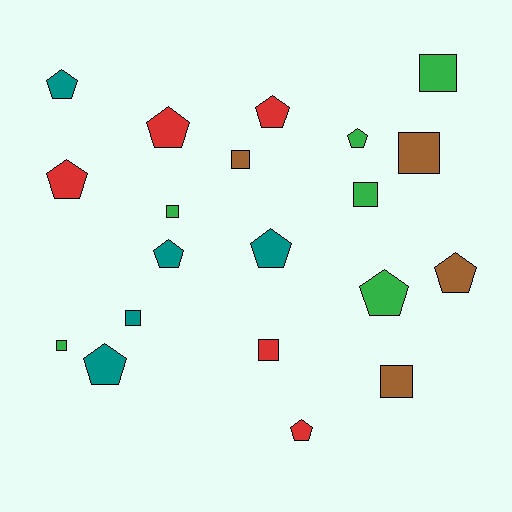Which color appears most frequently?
Green, with 6 objects.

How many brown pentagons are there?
There is 1 brown pentagon.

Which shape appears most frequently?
Pentagon, with 11 objects.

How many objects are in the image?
There are 20 objects.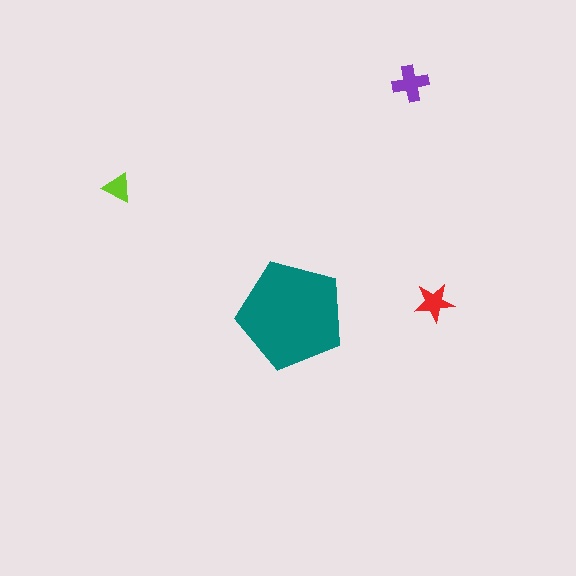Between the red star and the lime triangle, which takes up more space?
The red star.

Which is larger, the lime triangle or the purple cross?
The purple cross.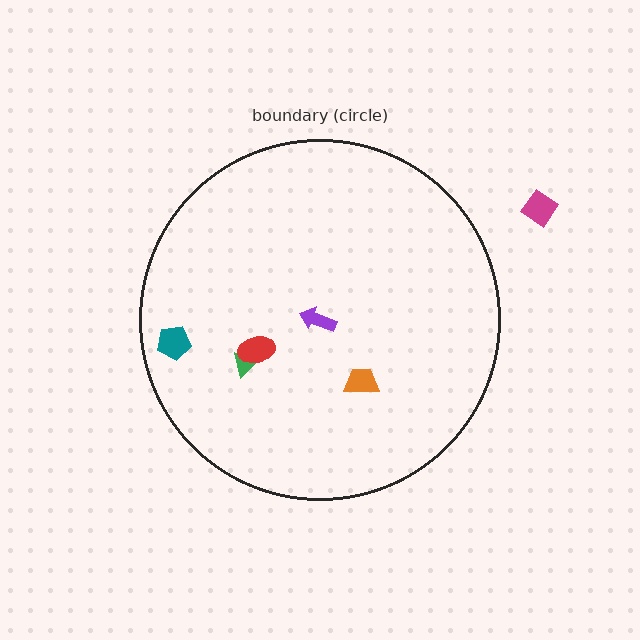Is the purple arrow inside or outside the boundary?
Inside.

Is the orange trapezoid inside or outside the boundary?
Inside.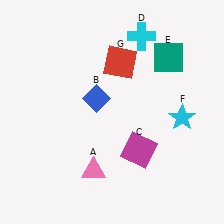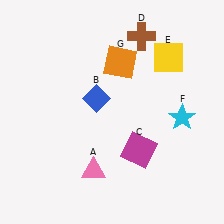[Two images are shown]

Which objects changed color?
D changed from cyan to brown. E changed from teal to yellow. G changed from red to orange.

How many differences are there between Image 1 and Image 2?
There are 3 differences between the two images.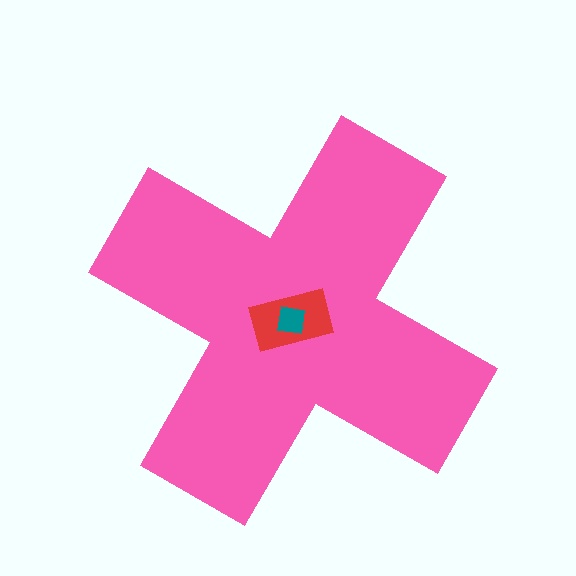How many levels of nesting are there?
3.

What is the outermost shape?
The pink cross.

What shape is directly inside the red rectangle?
The teal square.